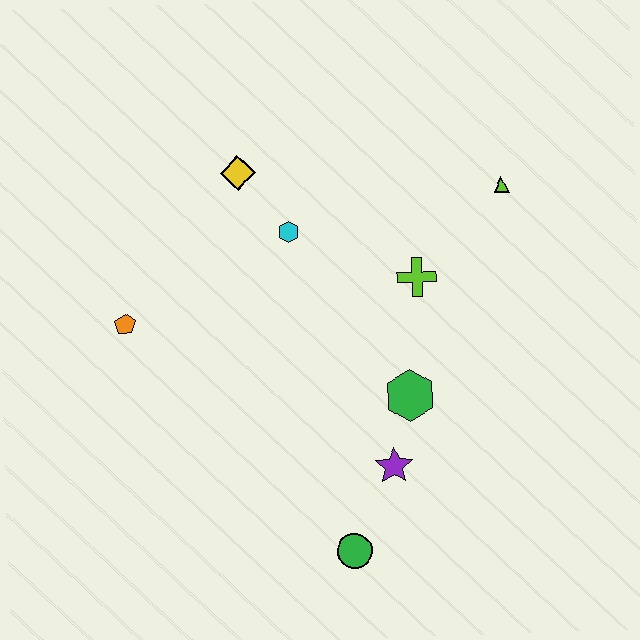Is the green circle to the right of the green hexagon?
No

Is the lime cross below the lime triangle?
Yes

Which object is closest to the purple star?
The green hexagon is closest to the purple star.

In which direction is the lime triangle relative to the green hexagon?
The lime triangle is above the green hexagon.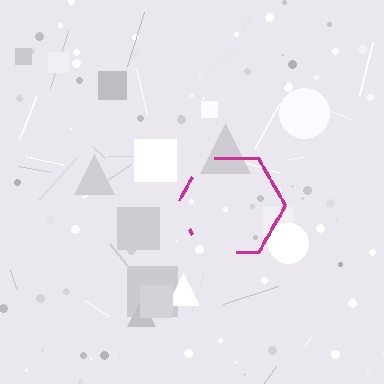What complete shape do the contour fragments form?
The contour fragments form a hexagon.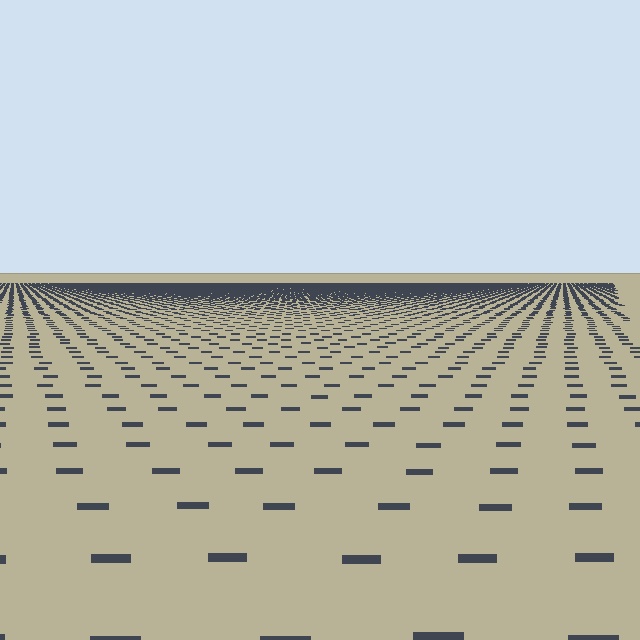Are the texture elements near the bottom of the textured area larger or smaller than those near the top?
Larger. Near the bottom, elements are closer to the viewer and appear at a bigger on-screen size.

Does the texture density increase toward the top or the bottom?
Density increases toward the top.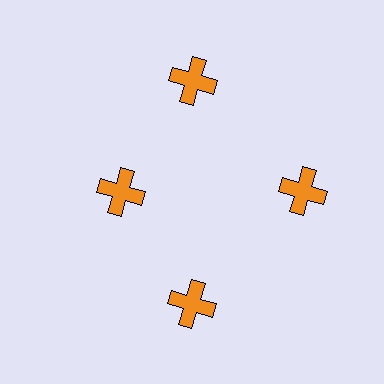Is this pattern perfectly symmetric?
No. The 4 orange crosses are arranged in a ring, but one element near the 9 o'clock position is pulled inward toward the center, breaking the 4-fold rotational symmetry.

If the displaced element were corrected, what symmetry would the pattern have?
It would have 4-fold rotational symmetry — the pattern would map onto itself every 90 degrees.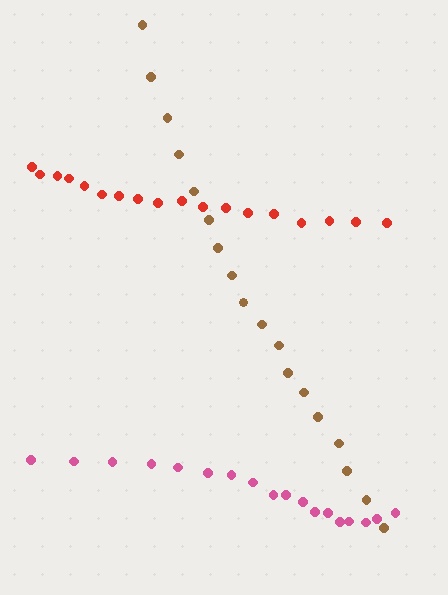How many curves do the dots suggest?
There are 3 distinct paths.